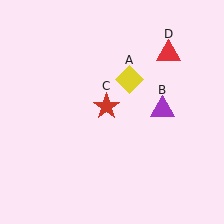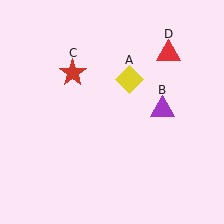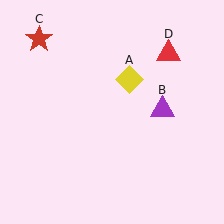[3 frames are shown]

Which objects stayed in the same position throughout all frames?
Yellow diamond (object A) and purple triangle (object B) and red triangle (object D) remained stationary.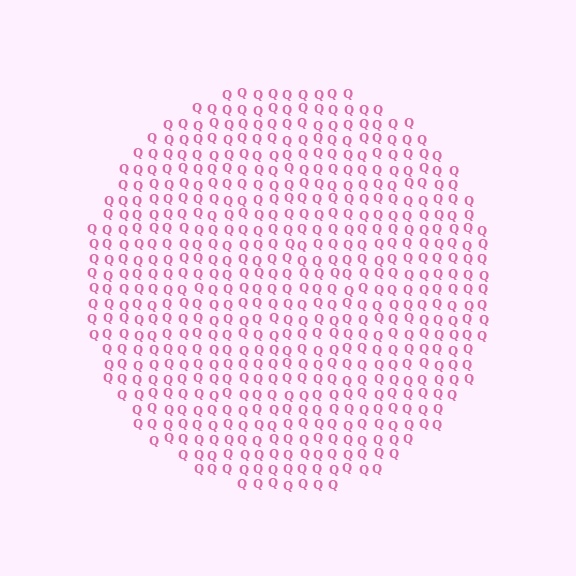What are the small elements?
The small elements are letter Q's.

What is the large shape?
The large shape is a circle.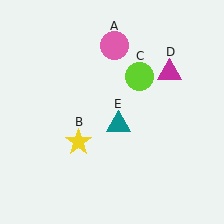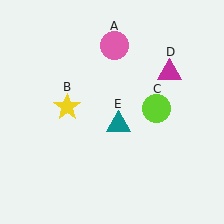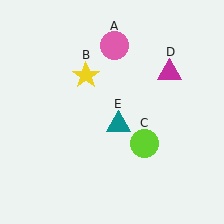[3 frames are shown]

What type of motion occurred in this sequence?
The yellow star (object B), lime circle (object C) rotated clockwise around the center of the scene.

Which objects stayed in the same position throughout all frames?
Pink circle (object A) and magenta triangle (object D) and teal triangle (object E) remained stationary.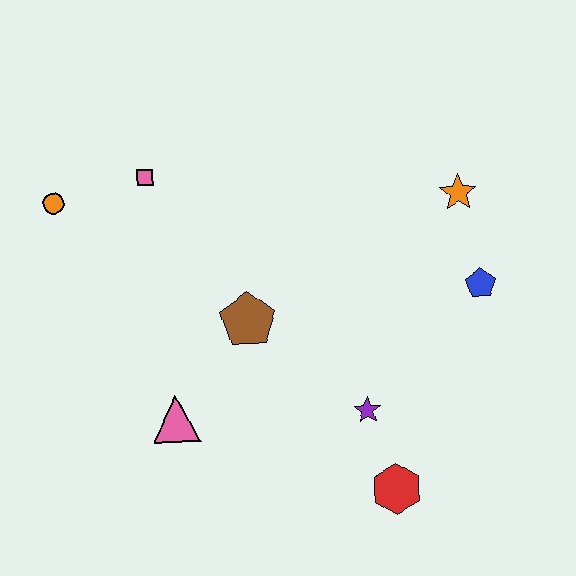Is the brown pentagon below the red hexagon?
No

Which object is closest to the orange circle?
The pink square is closest to the orange circle.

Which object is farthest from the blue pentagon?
The orange circle is farthest from the blue pentagon.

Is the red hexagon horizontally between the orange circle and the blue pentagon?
Yes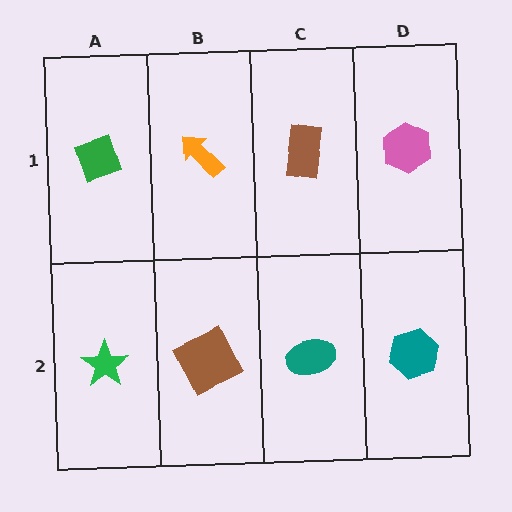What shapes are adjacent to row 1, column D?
A teal hexagon (row 2, column D), a brown rectangle (row 1, column C).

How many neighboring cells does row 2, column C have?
3.